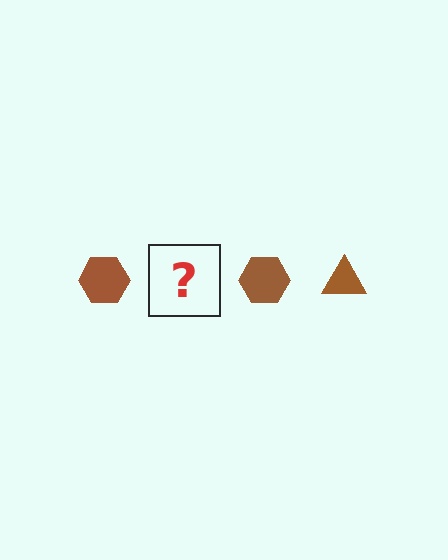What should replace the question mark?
The question mark should be replaced with a brown triangle.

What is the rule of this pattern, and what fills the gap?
The rule is that the pattern cycles through hexagon, triangle shapes in brown. The gap should be filled with a brown triangle.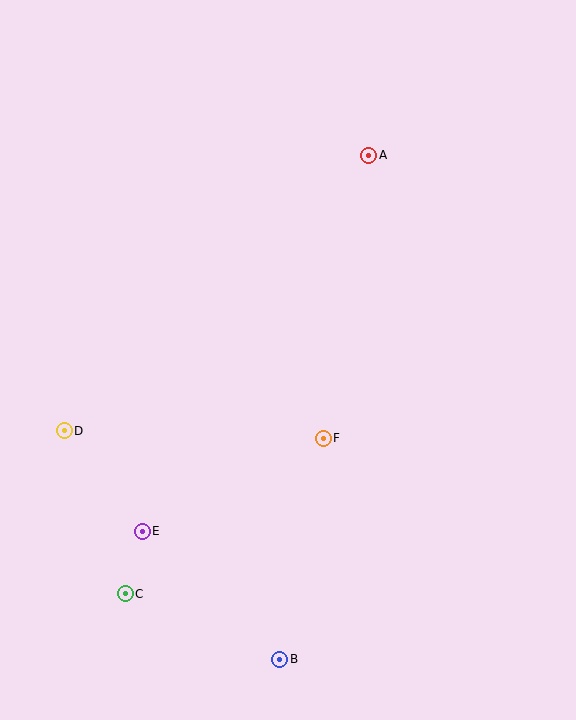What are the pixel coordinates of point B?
Point B is at (280, 659).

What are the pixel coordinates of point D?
Point D is at (64, 431).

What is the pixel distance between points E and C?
The distance between E and C is 65 pixels.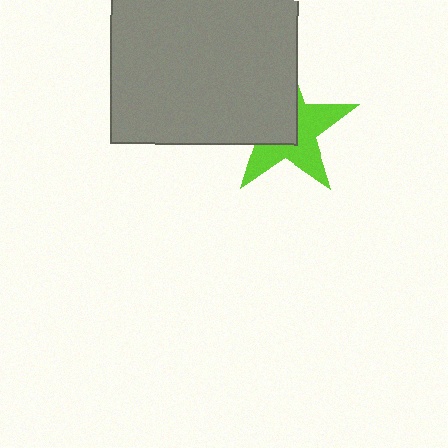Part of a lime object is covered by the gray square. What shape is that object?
It is a star.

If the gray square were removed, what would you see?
You would see the complete lime star.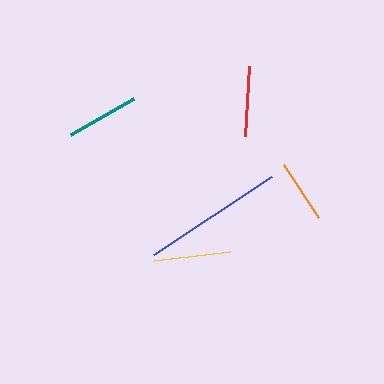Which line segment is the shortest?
The orange line is the shortest at approximately 63 pixels.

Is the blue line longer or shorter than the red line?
The blue line is longer than the red line.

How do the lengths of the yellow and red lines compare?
The yellow and red lines are approximately the same length.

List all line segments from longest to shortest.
From longest to shortest: blue, yellow, teal, red, orange.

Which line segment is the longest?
The blue line is the longest at approximately 141 pixels.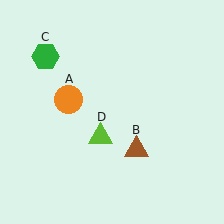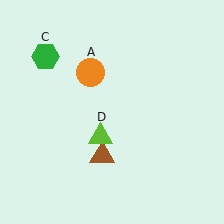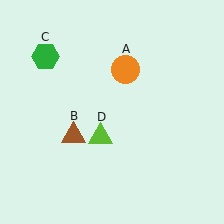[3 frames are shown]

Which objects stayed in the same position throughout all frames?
Green hexagon (object C) and lime triangle (object D) remained stationary.